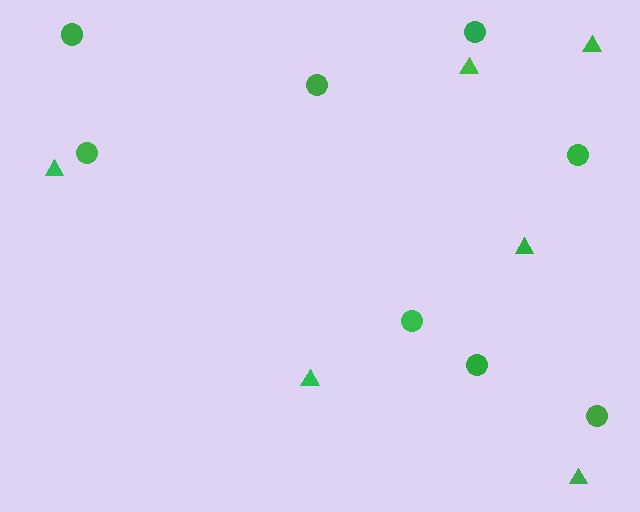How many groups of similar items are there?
There are 2 groups: one group of triangles (6) and one group of circles (8).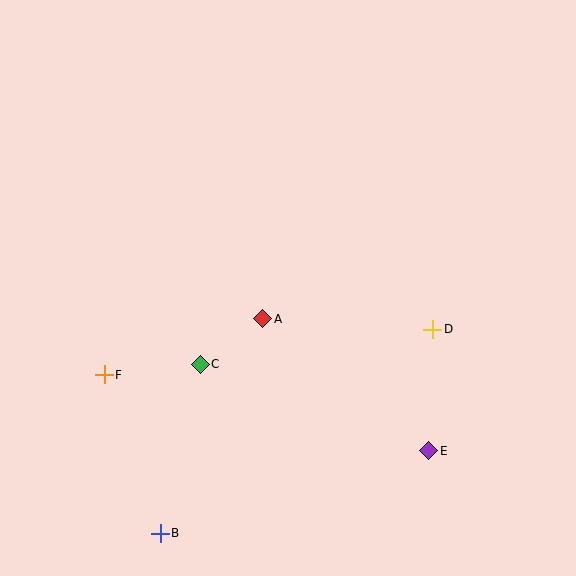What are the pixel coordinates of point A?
Point A is at (263, 319).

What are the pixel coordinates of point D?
Point D is at (433, 329).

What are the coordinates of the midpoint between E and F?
The midpoint between E and F is at (267, 413).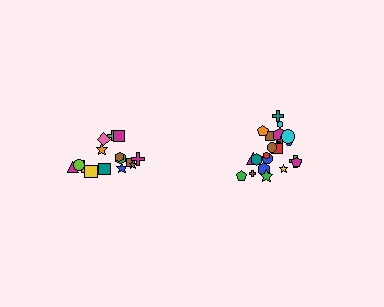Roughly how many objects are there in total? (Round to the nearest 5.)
Roughly 35 objects in total.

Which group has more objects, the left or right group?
The right group.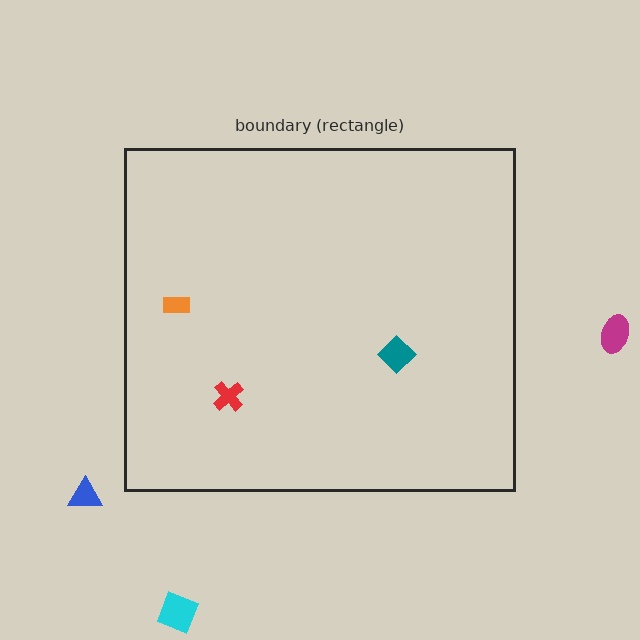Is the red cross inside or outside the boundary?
Inside.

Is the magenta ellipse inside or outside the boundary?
Outside.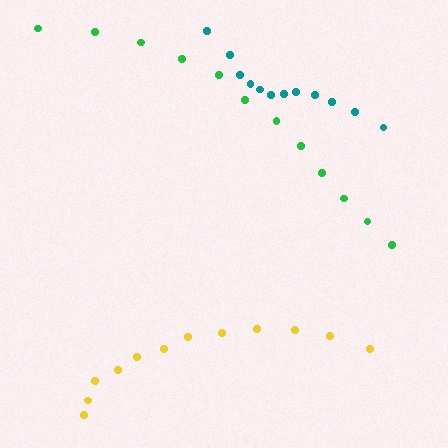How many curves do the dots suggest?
There are 3 distinct paths.